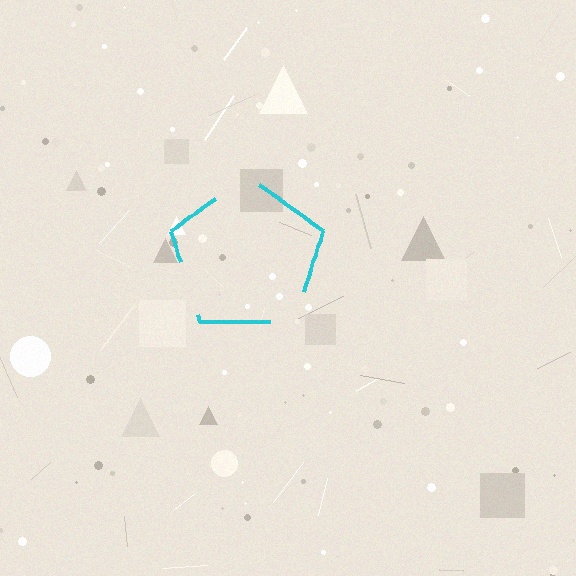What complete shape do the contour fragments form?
The contour fragments form a pentagon.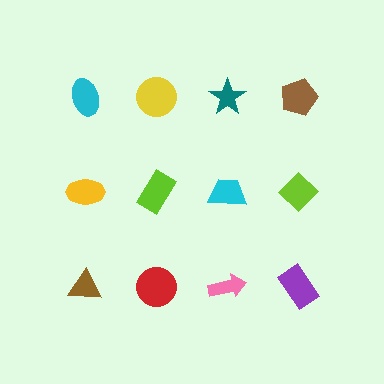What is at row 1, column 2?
A yellow circle.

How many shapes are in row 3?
4 shapes.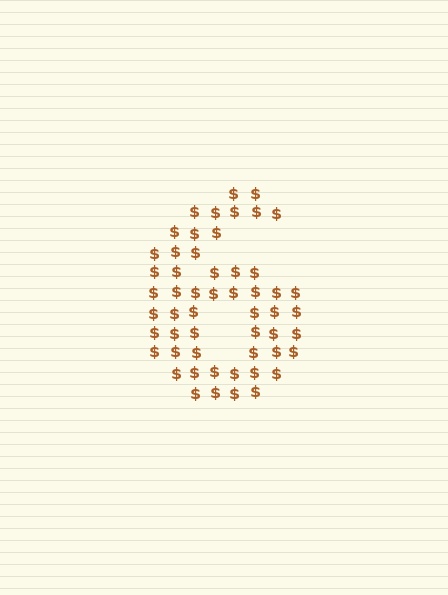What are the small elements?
The small elements are dollar signs.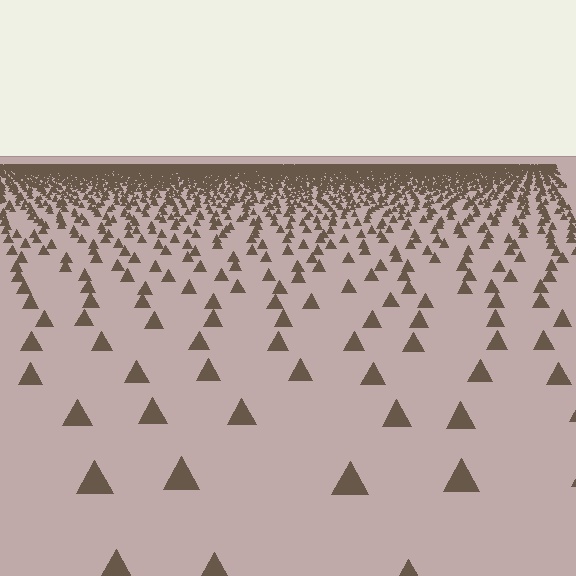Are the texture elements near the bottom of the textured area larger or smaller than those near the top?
Larger. Near the bottom, elements are closer to the viewer and appear at a bigger on-screen size.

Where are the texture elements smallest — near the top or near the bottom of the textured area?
Near the top.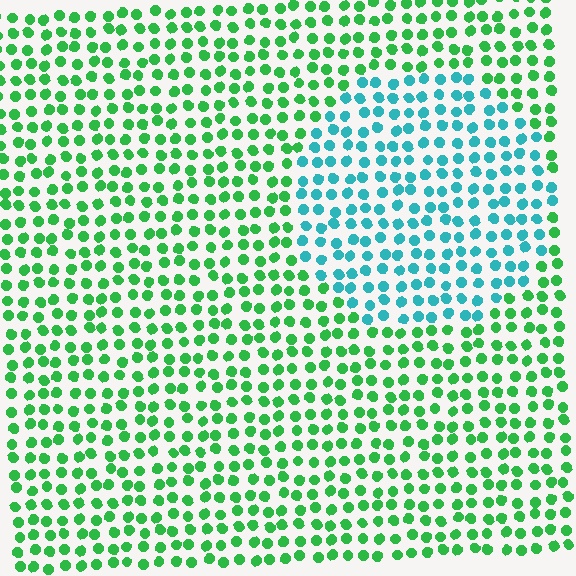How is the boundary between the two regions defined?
The boundary is defined purely by a slight shift in hue (about 52 degrees). Spacing, size, and orientation are identical on both sides.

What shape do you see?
I see a circle.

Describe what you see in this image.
The image is filled with small green elements in a uniform arrangement. A circle-shaped region is visible where the elements are tinted to a slightly different hue, forming a subtle color boundary.